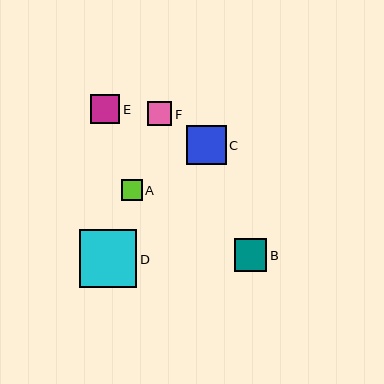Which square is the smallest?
Square A is the smallest with a size of approximately 20 pixels.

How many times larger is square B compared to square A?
Square B is approximately 1.6 times the size of square A.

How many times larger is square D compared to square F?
Square D is approximately 2.4 times the size of square F.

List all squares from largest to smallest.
From largest to smallest: D, C, B, E, F, A.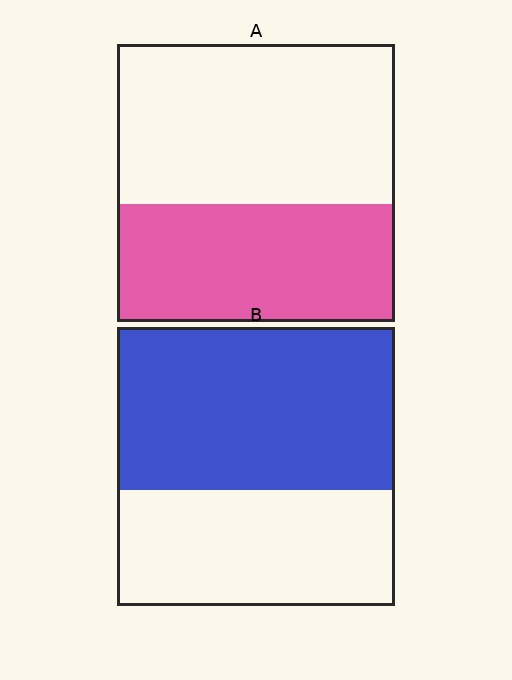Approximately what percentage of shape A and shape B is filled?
A is approximately 40% and B is approximately 60%.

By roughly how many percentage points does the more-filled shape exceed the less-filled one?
By roughly 15 percentage points (B over A).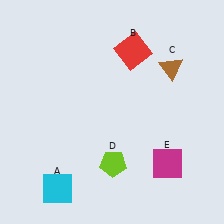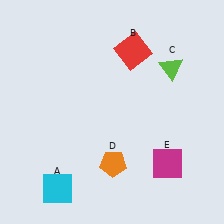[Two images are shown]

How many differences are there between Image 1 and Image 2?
There are 2 differences between the two images.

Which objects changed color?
C changed from brown to lime. D changed from lime to orange.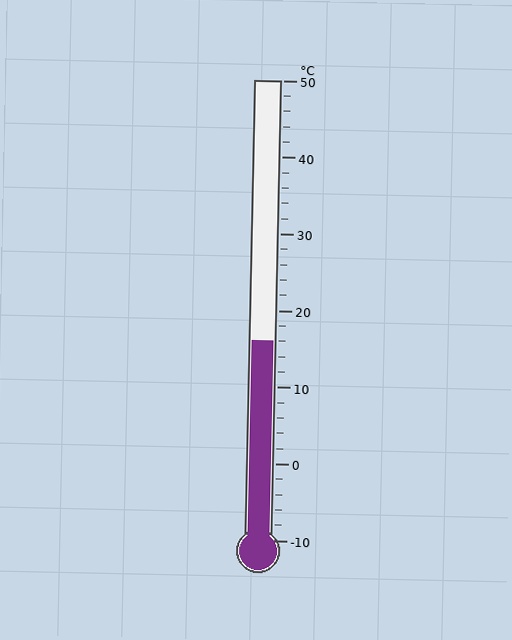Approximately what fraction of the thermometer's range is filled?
The thermometer is filled to approximately 45% of its range.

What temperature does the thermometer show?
The thermometer shows approximately 16°C.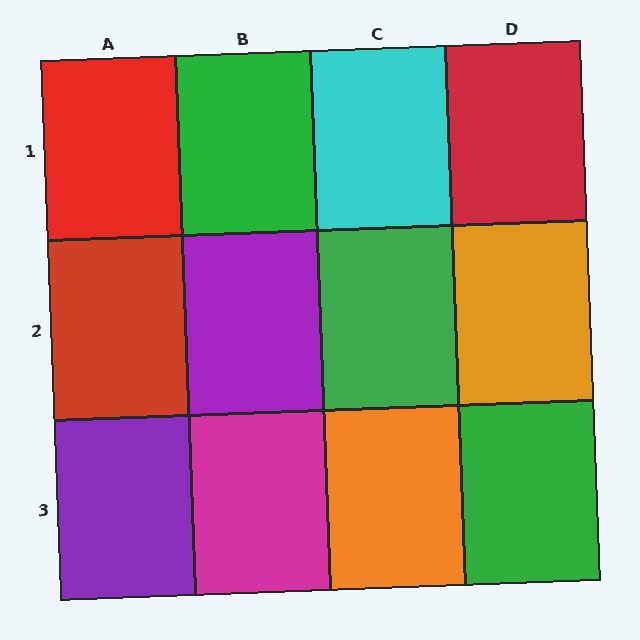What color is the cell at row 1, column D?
Red.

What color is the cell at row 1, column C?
Cyan.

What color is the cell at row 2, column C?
Green.